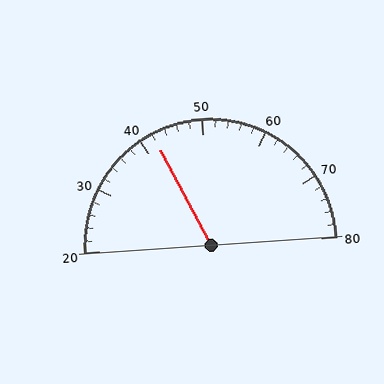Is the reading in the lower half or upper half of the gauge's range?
The reading is in the lower half of the range (20 to 80).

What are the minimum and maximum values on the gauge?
The gauge ranges from 20 to 80.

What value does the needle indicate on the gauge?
The needle indicates approximately 42.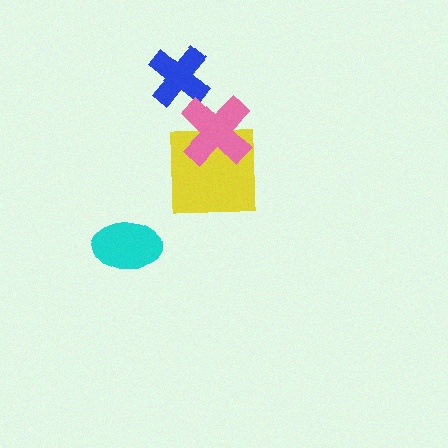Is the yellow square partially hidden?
Yes, it is partially covered by another shape.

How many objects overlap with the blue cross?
0 objects overlap with the blue cross.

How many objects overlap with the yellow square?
1 object overlaps with the yellow square.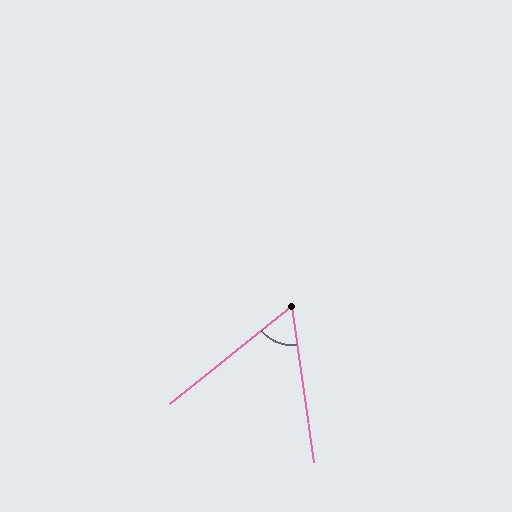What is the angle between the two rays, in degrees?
Approximately 59 degrees.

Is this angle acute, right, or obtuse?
It is acute.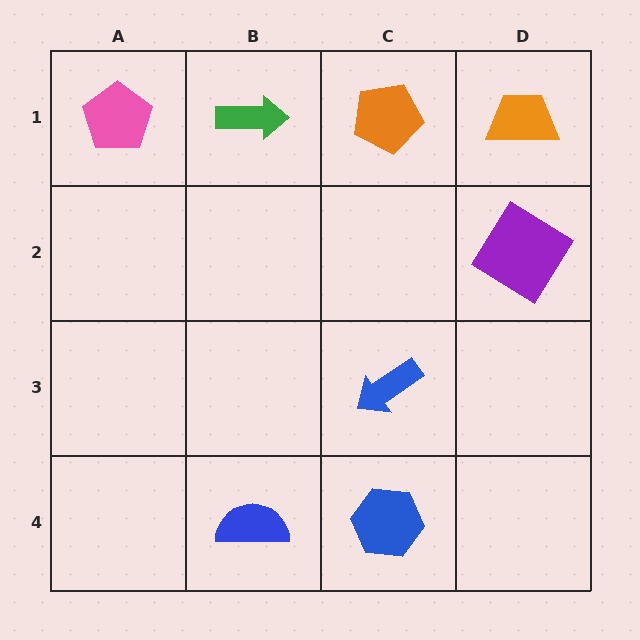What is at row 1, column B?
A green arrow.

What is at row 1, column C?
An orange pentagon.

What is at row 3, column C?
A blue arrow.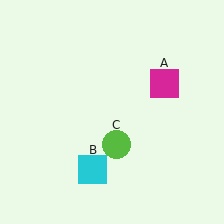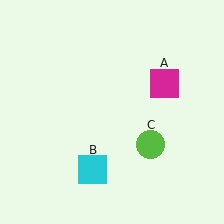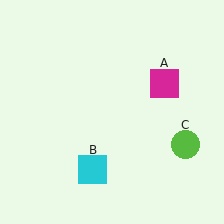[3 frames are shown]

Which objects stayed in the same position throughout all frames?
Magenta square (object A) and cyan square (object B) remained stationary.